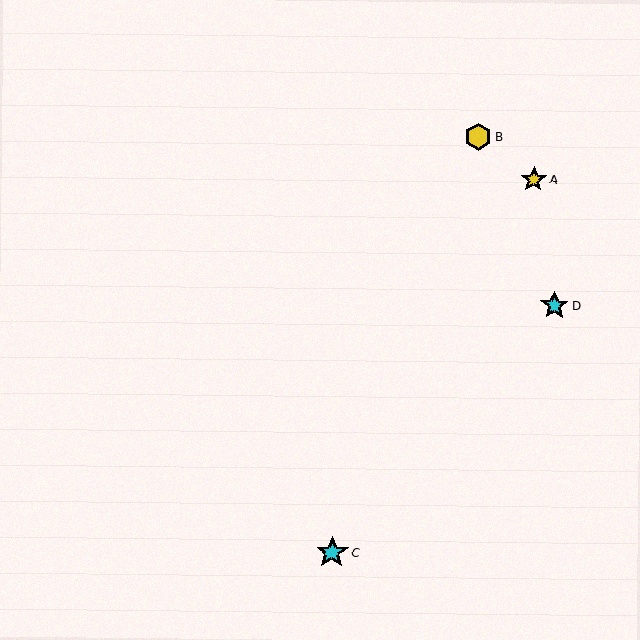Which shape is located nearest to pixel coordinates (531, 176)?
The yellow star (labeled A) at (534, 180) is nearest to that location.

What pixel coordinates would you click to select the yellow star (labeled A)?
Click at (534, 180) to select the yellow star A.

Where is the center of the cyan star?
The center of the cyan star is at (332, 553).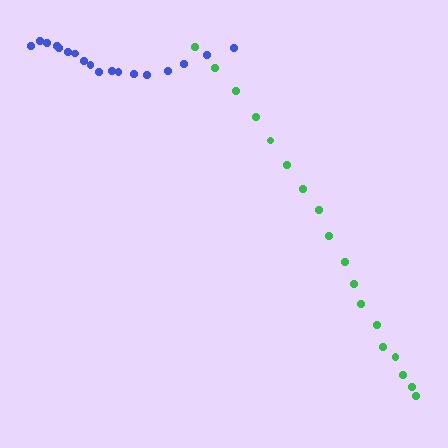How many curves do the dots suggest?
There are 2 distinct paths.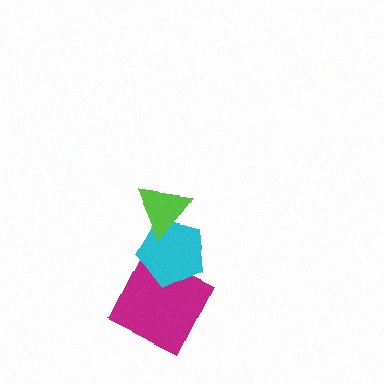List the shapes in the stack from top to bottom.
From top to bottom: the lime triangle, the cyan pentagon, the magenta square.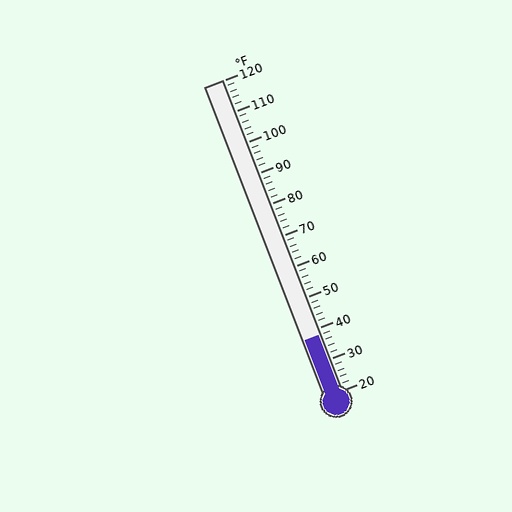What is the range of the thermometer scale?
The thermometer scale ranges from 20°F to 120°F.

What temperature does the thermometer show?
The thermometer shows approximately 38°F.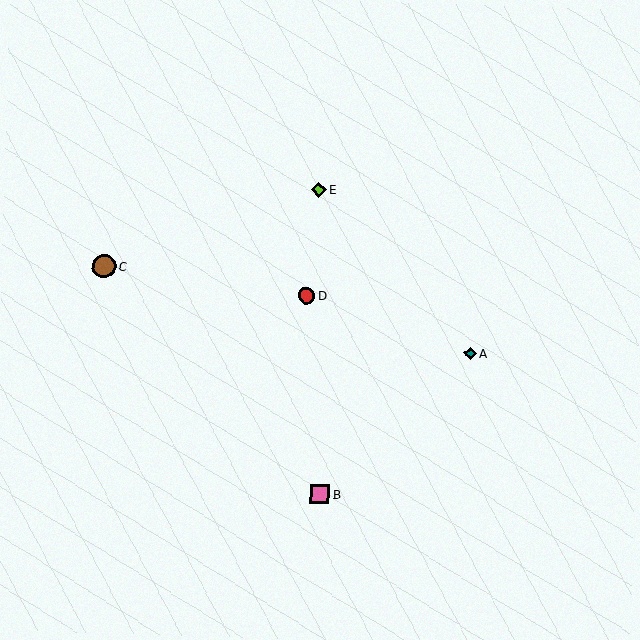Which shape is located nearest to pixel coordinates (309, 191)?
The lime diamond (labeled E) at (319, 189) is nearest to that location.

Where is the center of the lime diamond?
The center of the lime diamond is at (319, 189).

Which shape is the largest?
The brown circle (labeled C) is the largest.